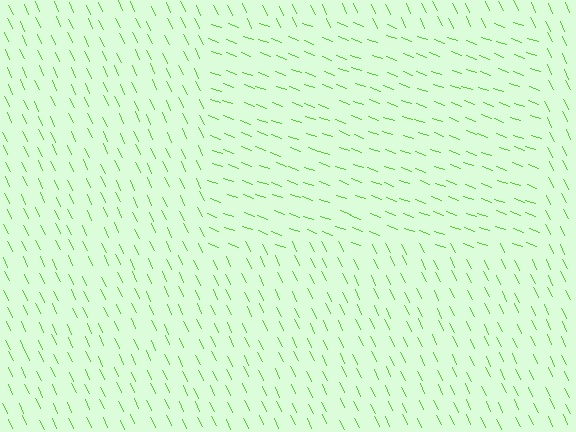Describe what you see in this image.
The image is filled with small lime line segments. A rectangle region in the image has lines oriented differently from the surrounding lines, creating a visible texture boundary.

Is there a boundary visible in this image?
Yes, there is a texture boundary formed by a change in line orientation.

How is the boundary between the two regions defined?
The boundary is defined purely by a change in line orientation (approximately 45 degrees difference). All lines are the same color and thickness.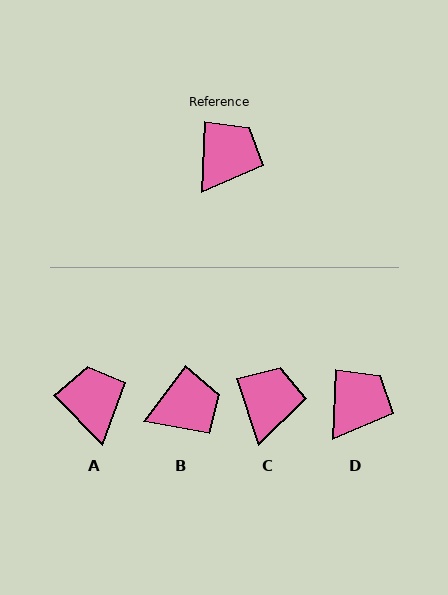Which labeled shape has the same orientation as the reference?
D.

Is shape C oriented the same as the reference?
No, it is off by about 21 degrees.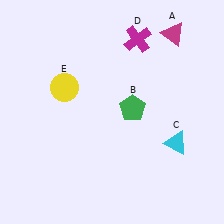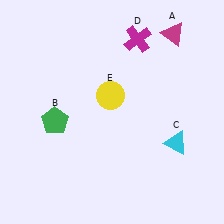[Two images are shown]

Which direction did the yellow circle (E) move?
The yellow circle (E) moved right.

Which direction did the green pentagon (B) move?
The green pentagon (B) moved left.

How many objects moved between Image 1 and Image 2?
2 objects moved between the two images.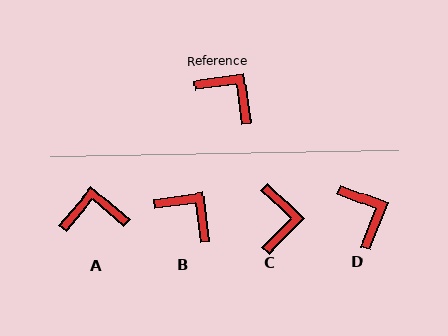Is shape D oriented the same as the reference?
No, it is off by about 29 degrees.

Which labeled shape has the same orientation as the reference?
B.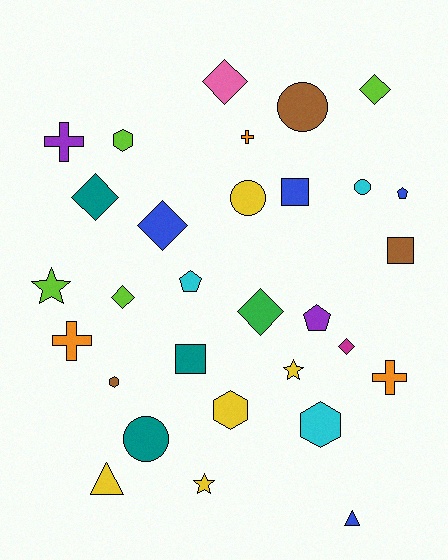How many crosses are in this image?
There are 4 crosses.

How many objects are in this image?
There are 30 objects.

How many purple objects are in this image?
There are 2 purple objects.